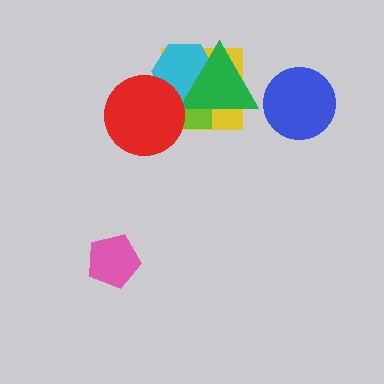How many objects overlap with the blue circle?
0 objects overlap with the blue circle.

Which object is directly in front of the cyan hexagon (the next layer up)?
The green triangle is directly in front of the cyan hexagon.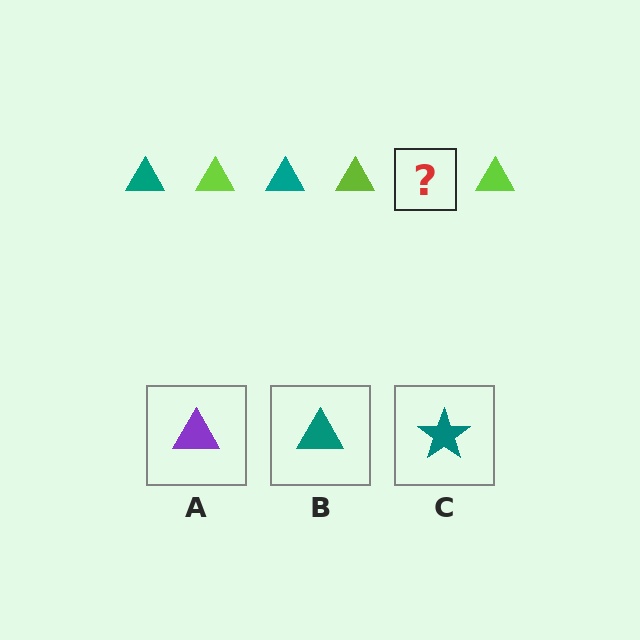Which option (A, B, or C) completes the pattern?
B.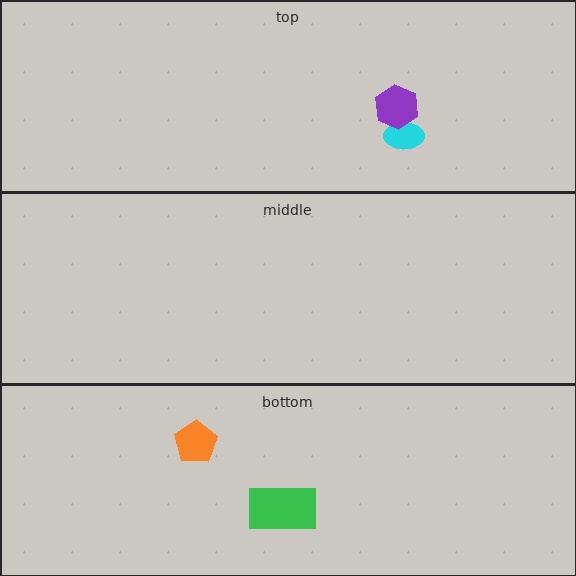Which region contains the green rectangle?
The bottom region.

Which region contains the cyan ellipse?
The top region.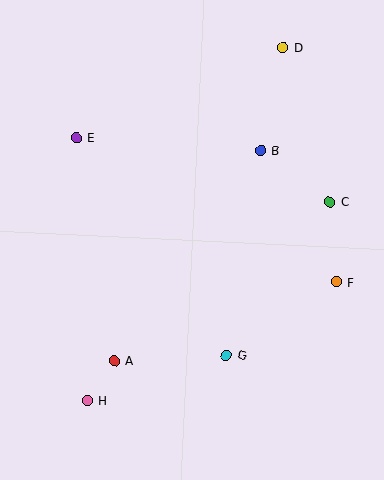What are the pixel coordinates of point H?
Point H is at (87, 401).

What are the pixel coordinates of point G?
Point G is at (226, 355).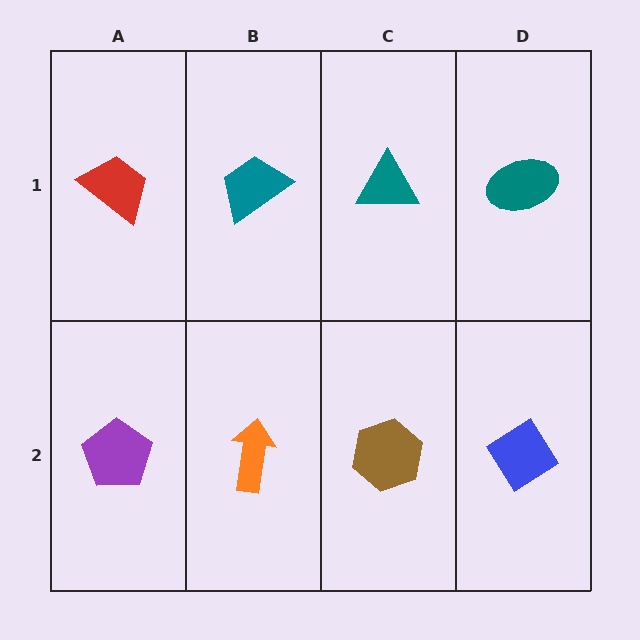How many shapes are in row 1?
4 shapes.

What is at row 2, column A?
A purple pentagon.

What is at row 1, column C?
A teal triangle.